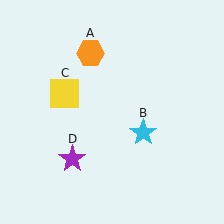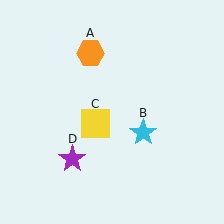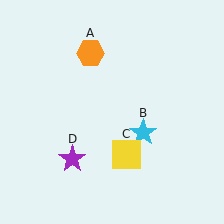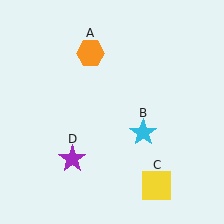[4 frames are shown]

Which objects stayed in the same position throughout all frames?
Orange hexagon (object A) and cyan star (object B) and purple star (object D) remained stationary.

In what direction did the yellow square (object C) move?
The yellow square (object C) moved down and to the right.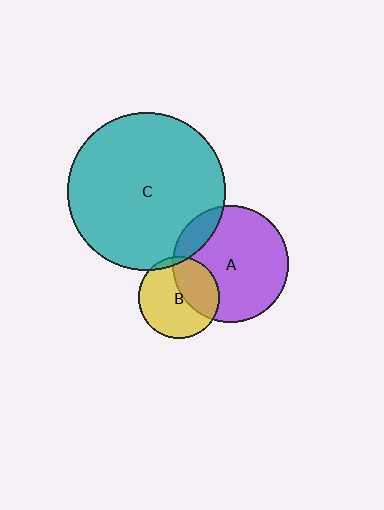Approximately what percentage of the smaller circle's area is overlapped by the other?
Approximately 15%.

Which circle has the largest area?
Circle C (teal).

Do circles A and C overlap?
Yes.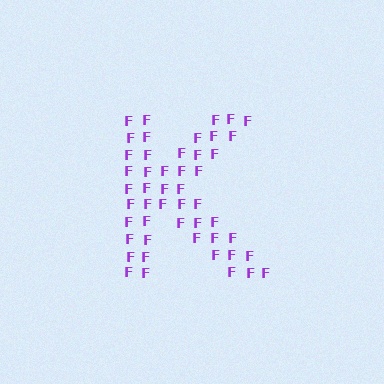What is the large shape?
The large shape is the letter K.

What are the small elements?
The small elements are letter F's.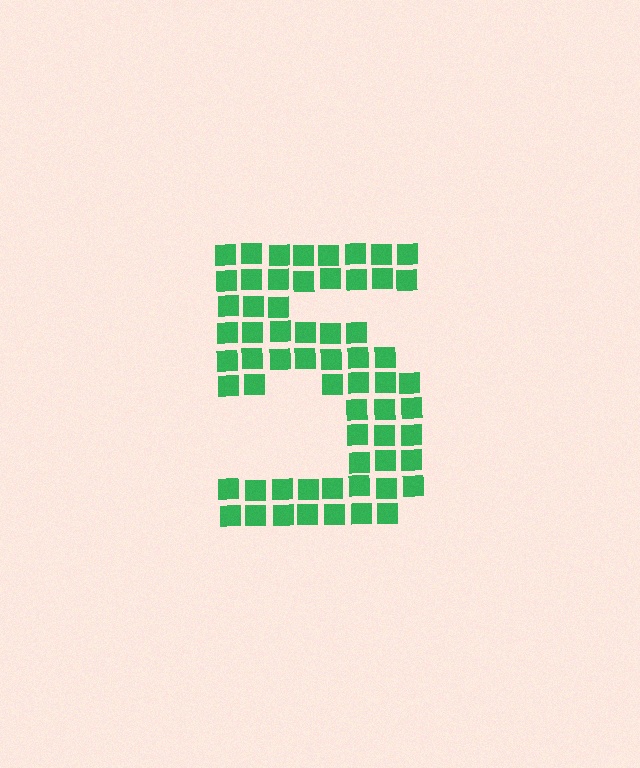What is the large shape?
The large shape is the digit 5.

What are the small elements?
The small elements are squares.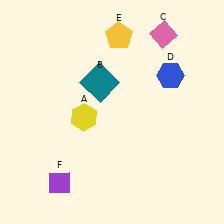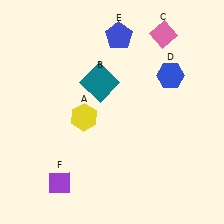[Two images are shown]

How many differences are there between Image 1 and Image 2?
There is 1 difference between the two images.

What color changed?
The pentagon (E) changed from yellow in Image 1 to blue in Image 2.